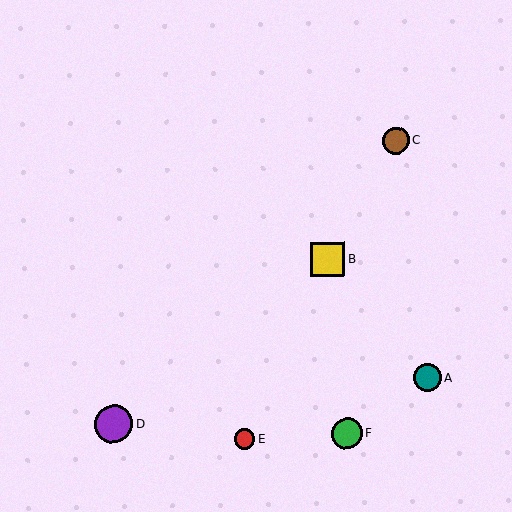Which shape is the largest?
The purple circle (labeled D) is the largest.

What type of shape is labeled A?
Shape A is a teal circle.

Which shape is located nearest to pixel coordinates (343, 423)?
The green circle (labeled F) at (347, 434) is nearest to that location.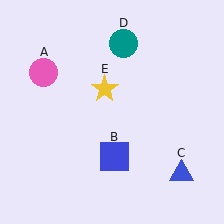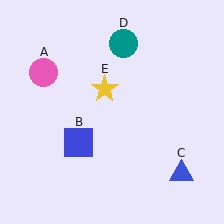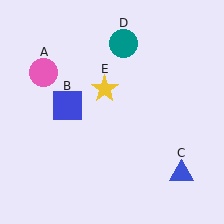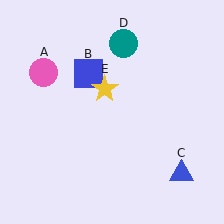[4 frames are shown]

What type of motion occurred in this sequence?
The blue square (object B) rotated clockwise around the center of the scene.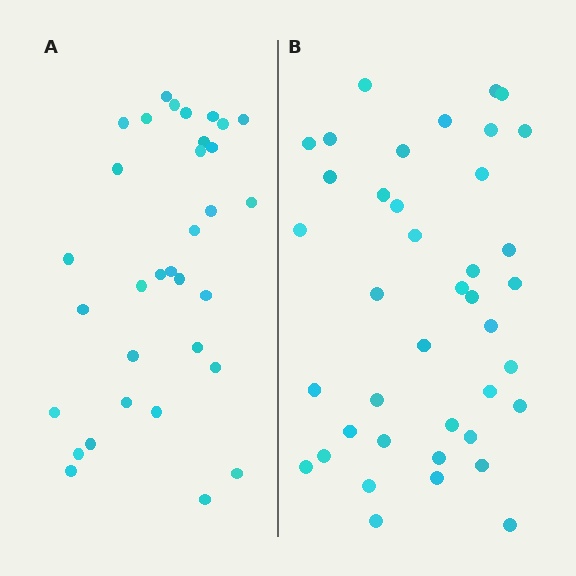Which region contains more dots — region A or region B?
Region B (the right region) has more dots.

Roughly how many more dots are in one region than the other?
Region B has roughly 8 or so more dots than region A.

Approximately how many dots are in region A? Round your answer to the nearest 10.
About 30 dots. (The exact count is 33, which rounds to 30.)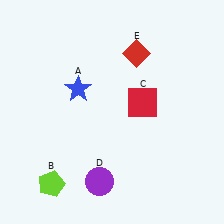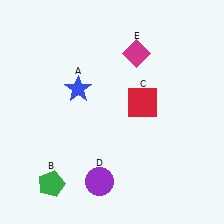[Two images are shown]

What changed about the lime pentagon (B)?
In Image 1, B is lime. In Image 2, it changed to green.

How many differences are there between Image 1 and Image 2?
There are 2 differences between the two images.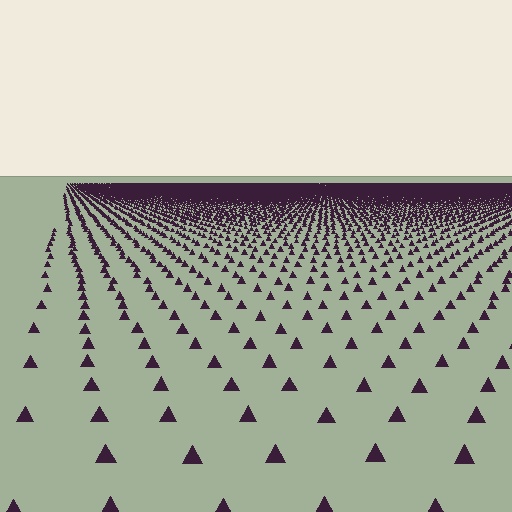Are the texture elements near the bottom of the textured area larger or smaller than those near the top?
Larger. Near the bottom, elements are closer to the viewer and appear at a bigger on-screen size.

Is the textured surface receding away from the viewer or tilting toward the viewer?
The surface is receding away from the viewer. Texture elements get smaller and denser toward the top.